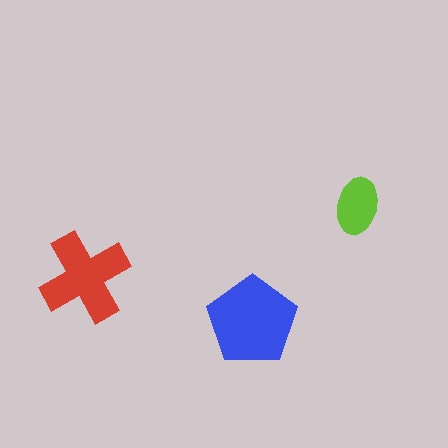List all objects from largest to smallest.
The blue pentagon, the red cross, the lime ellipse.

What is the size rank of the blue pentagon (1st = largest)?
1st.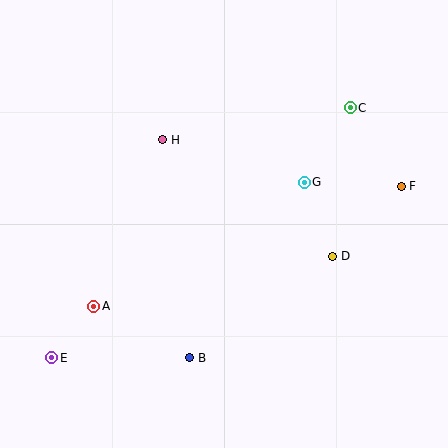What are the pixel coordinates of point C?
Point C is at (350, 108).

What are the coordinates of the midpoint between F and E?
The midpoint between F and E is at (226, 272).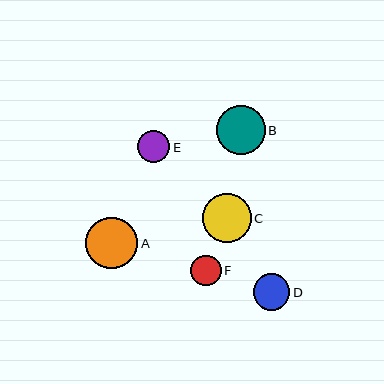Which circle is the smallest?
Circle F is the smallest with a size of approximately 30 pixels.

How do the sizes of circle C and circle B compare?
Circle C and circle B are approximately the same size.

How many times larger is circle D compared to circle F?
Circle D is approximately 1.2 times the size of circle F.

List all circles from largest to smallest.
From largest to smallest: A, C, B, D, E, F.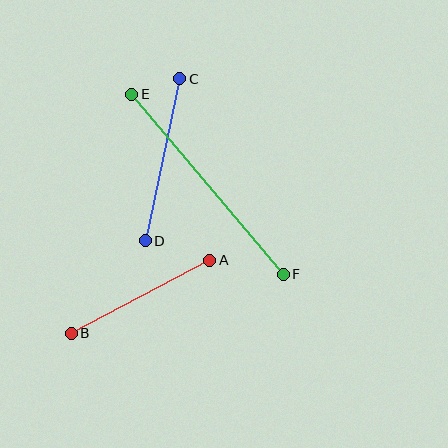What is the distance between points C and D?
The distance is approximately 166 pixels.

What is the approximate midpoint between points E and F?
The midpoint is at approximately (207, 184) pixels.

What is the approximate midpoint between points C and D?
The midpoint is at approximately (162, 160) pixels.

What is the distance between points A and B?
The distance is approximately 156 pixels.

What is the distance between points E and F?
The distance is approximately 235 pixels.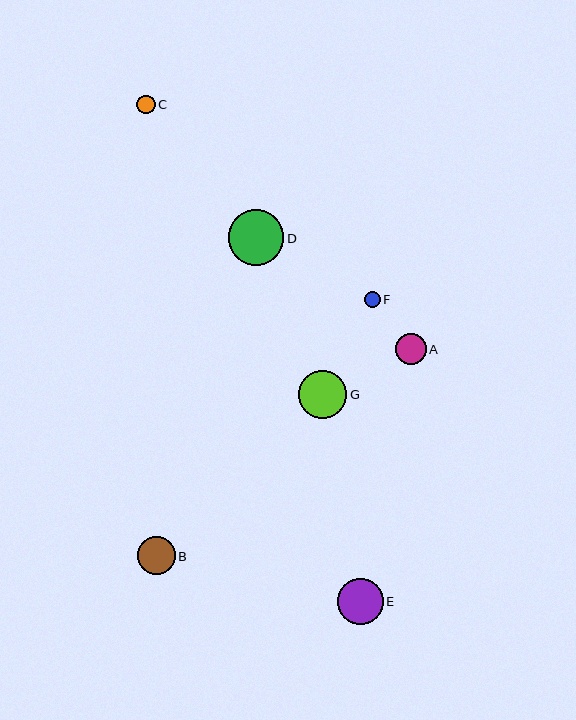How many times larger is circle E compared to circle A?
Circle E is approximately 1.5 times the size of circle A.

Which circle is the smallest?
Circle F is the smallest with a size of approximately 15 pixels.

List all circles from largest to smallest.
From largest to smallest: D, G, E, B, A, C, F.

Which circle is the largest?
Circle D is the largest with a size of approximately 55 pixels.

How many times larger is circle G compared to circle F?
Circle G is approximately 3.2 times the size of circle F.